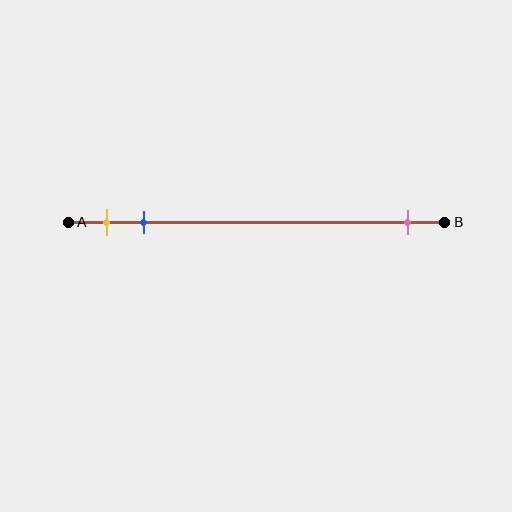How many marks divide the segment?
There are 3 marks dividing the segment.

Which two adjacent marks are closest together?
The yellow and blue marks are the closest adjacent pair.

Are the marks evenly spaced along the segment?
No, the marks are not evenly spaced.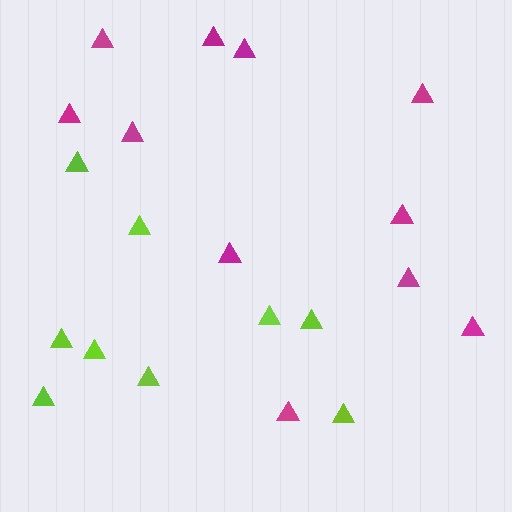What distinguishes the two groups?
There are 2 groups: one group of magenta triangles (11) and one group of lime triangles (9).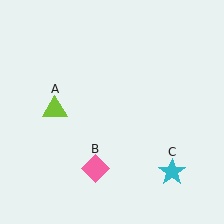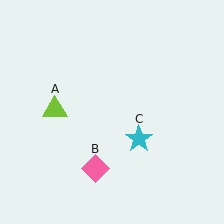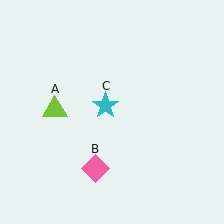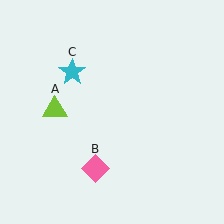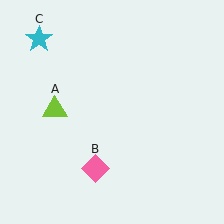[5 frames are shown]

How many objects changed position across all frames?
1 object changed position: cyan star (object C).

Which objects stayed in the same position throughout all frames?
Lime triangle (object A) and pink diamond (object B) remained stationary.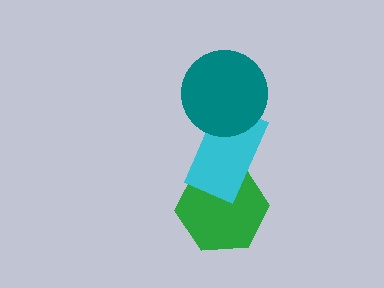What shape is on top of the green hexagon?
The cyan rectangle is on top of the green hexagon.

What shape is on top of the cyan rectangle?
The teal circle is on top of the cyan rectangle.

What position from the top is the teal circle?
The teal circle is 1st from the top.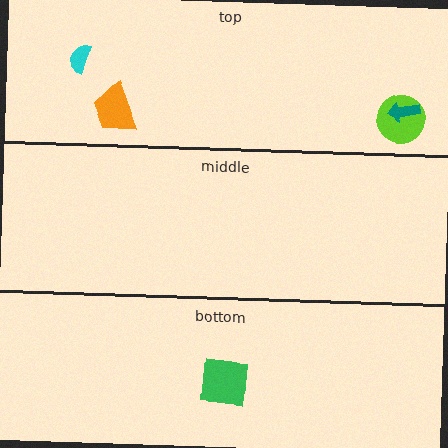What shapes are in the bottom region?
The green square.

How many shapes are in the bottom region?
1.